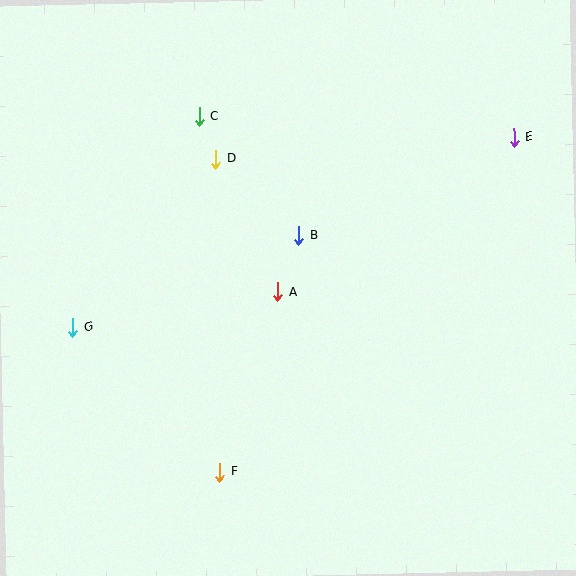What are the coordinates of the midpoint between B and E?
The midpoint between B and E is at (406, 186).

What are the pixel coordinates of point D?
Point D is at (216, 159).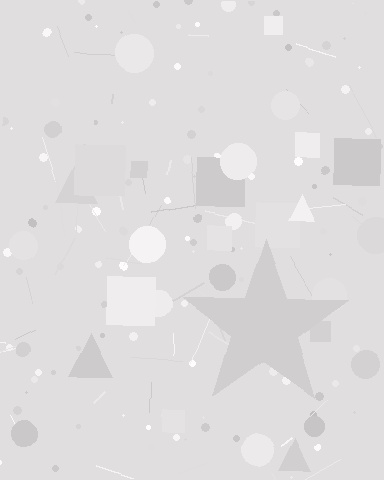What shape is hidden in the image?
A star is hidden in the image.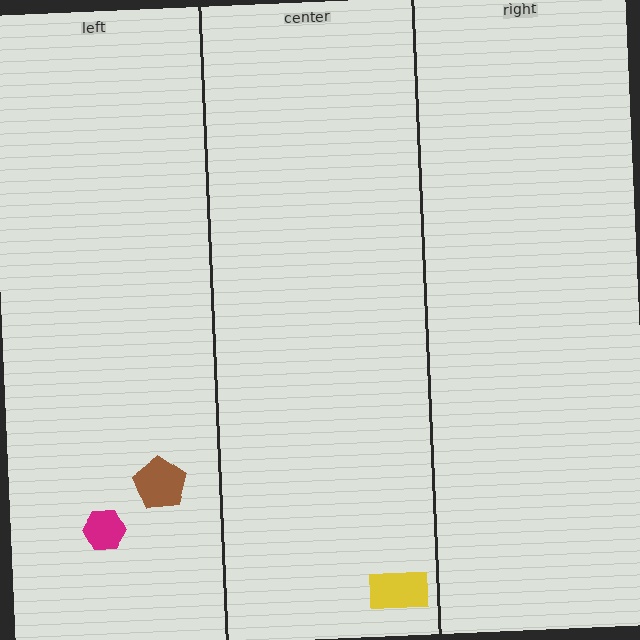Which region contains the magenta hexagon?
The left region.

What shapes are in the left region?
The magenta hexagon, the brown pentagon.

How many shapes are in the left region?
2.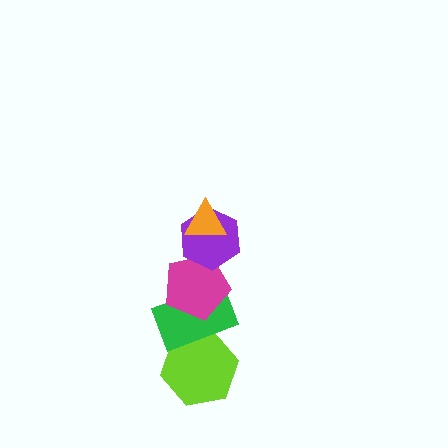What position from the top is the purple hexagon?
The purple hexagon is 2nd from the top.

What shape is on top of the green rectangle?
The magenta pentagon is on top of the green rectangle.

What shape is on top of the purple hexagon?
The orange triangle is on top of the purple hexagon.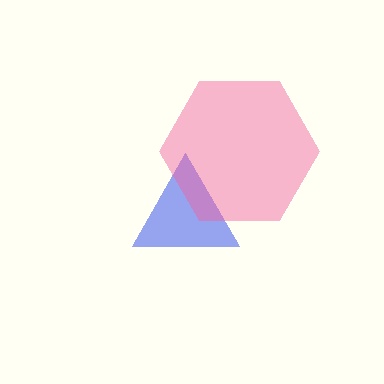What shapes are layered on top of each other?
The layered shapes are: a blue triangle, a pink hexagon.